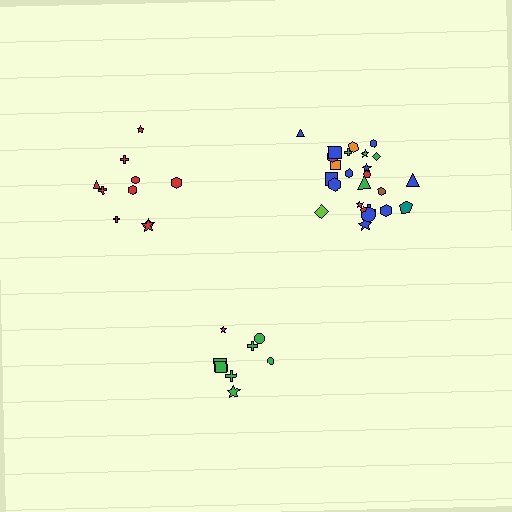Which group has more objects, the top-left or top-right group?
The top-right group.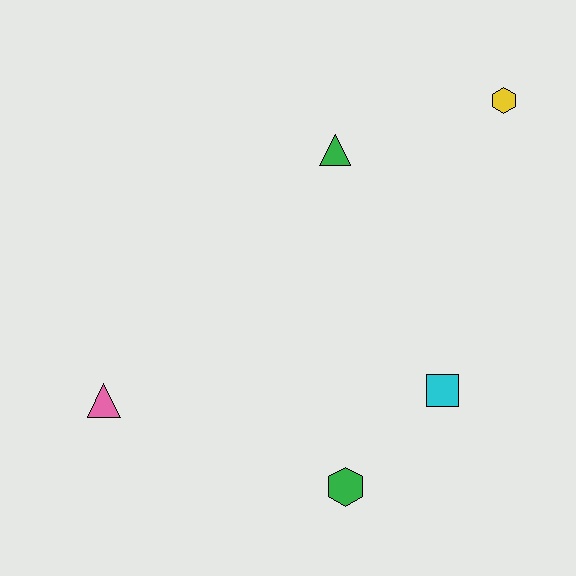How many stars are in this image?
There are no stars.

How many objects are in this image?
There are 5 objects.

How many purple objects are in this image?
There are no purple objects.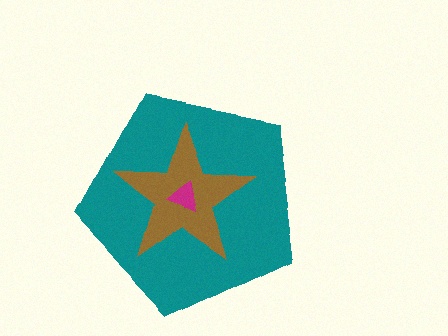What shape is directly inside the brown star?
The magenta triangle.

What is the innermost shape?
The magenta triangle.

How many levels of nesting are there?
3.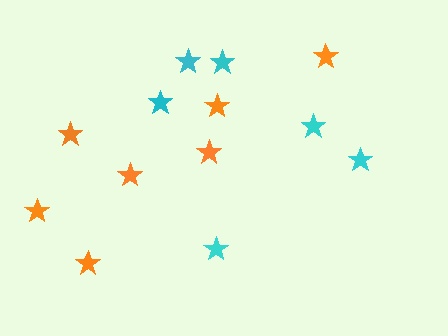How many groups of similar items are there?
There are 2 groups: one group of cyan stars (6) and one group of orange stars (7).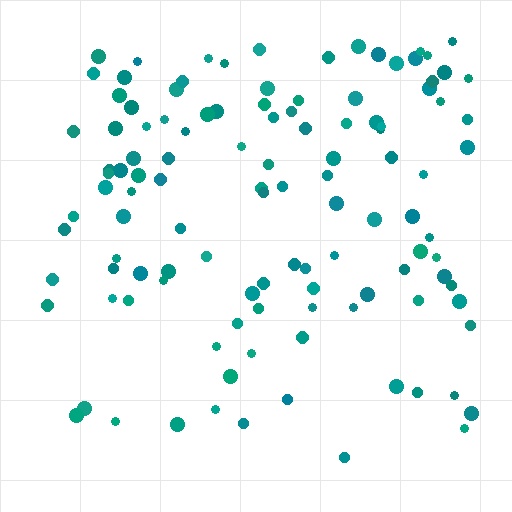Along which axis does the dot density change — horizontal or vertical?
Vertical.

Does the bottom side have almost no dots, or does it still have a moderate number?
Still a moderate number, just noticeably fewer than the top.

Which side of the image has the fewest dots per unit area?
The bottom.